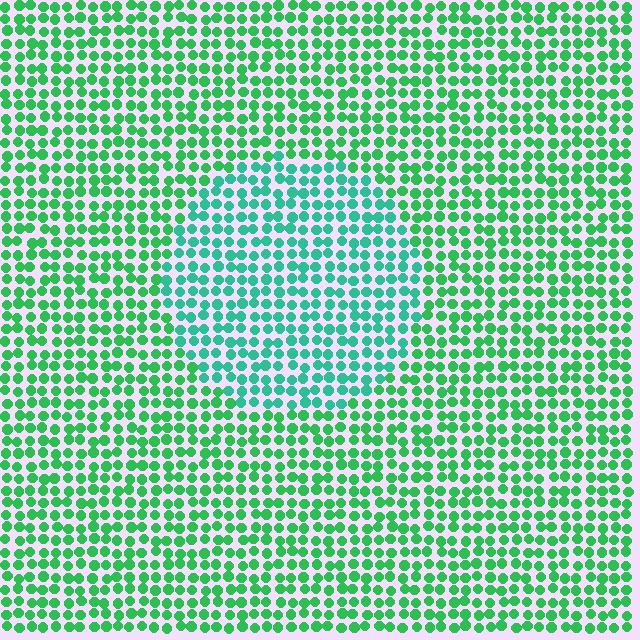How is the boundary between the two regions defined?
The boundary is defined purely by a slight shift in hue (about 27 degrees). Spacing, size, and orientation are identical on both sides.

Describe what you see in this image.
The image is filled with small green elements in a uniform arrangement. A circle-shaped region is visible where the elements are tinted to a slightly different hue, forming a subtle color boundary.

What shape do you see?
I see a circle.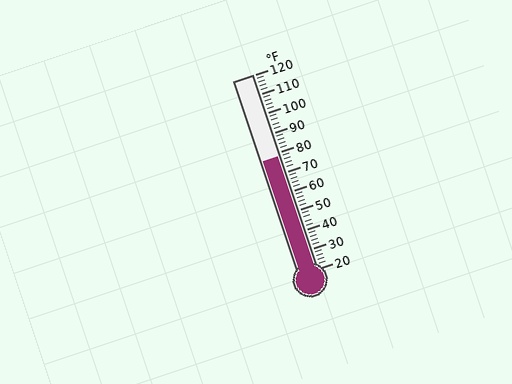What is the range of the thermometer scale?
The thermometer scale ranges from 20°F to 120°F.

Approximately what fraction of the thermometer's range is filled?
The thermometer is filled to approximately 60% of its range.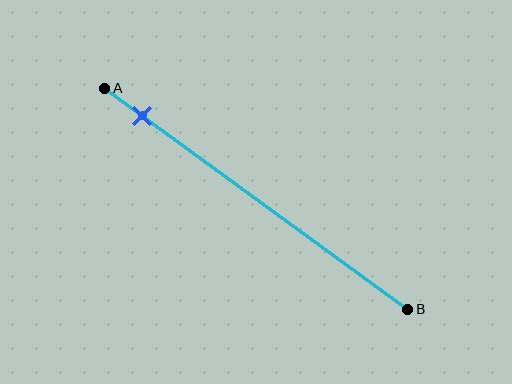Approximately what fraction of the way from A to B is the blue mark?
The blue mark is approximately 10% of the way from A to B.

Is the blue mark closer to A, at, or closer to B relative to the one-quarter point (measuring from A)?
The blue mark is closer to point A than the one-quarter point of segment AB.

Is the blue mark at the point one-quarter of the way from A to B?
No, the mark is at about 10% from A, not at the 25% one-quarter point.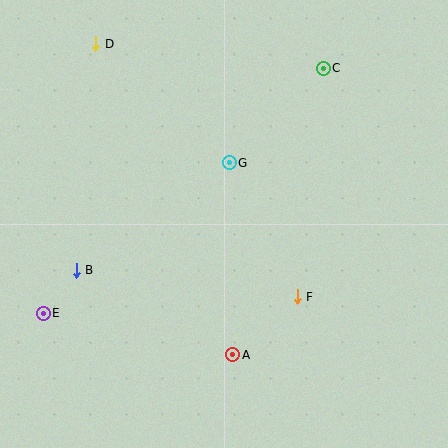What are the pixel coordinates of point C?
Point C is at (323, 68).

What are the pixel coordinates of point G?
Point G is at (229, 163).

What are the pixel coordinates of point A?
Point A is at (233, 355).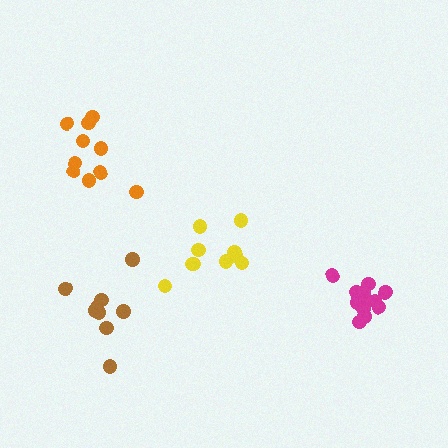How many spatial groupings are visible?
There are 4 spatial groupings.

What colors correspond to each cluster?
The clusters are colored: magenta, yellow, orange, brown.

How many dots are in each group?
Group 1: 14 dots, Group 2: 11 dots, Group 3: 10 dots, Group 4: 9 dots (44 total).